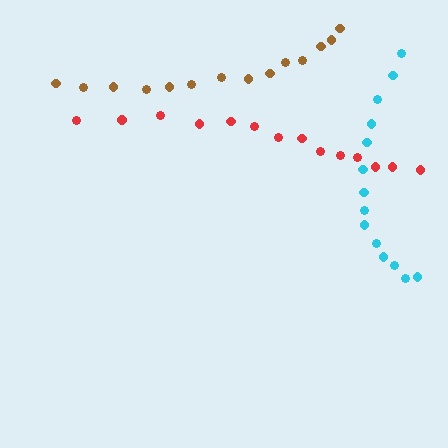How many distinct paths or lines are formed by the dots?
There are 3 distinct paths.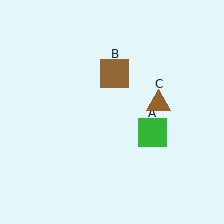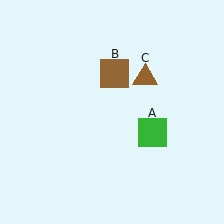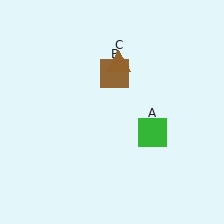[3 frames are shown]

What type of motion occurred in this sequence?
The brown triangle (object C) rotated counterclockwise around the center of the scene.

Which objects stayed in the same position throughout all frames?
Green square (object A) and brown square (object B) remained stationary.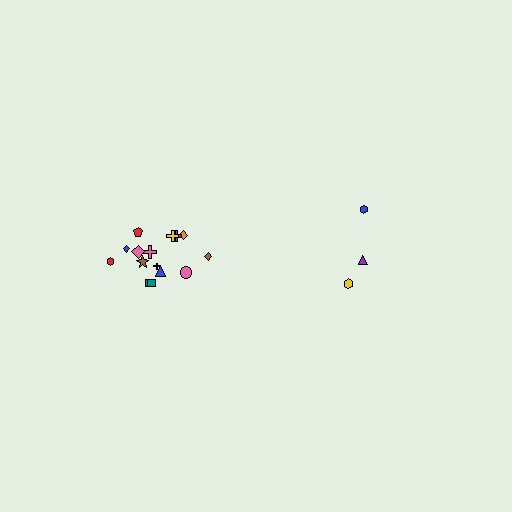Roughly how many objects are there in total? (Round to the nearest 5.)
Roughly 20 objects in total.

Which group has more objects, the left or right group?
The left group.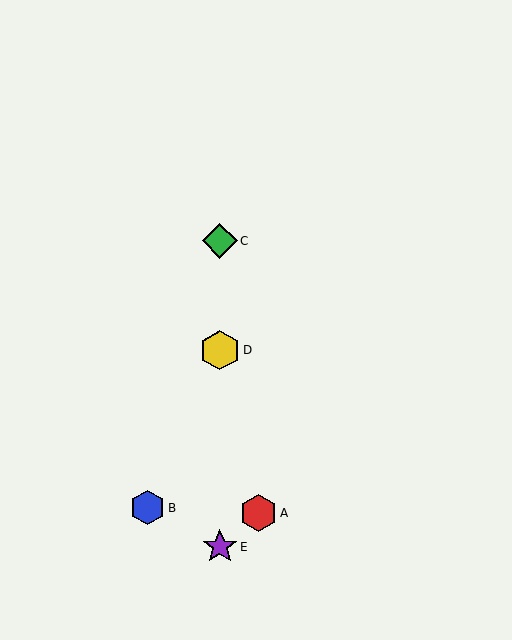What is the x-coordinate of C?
Object C is at x≈220.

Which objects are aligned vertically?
Objects C, D, E are aligned vertically.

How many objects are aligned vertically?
3 objects (C, D, E) are aligned vertically.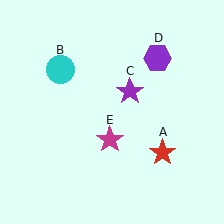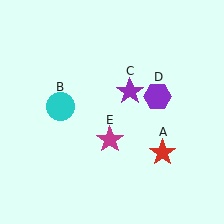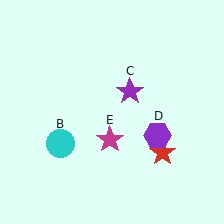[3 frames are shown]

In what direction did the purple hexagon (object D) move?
The purple hexagon (object D) moved down.